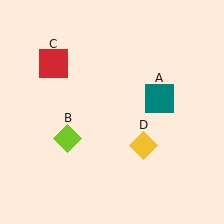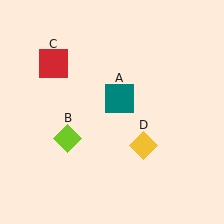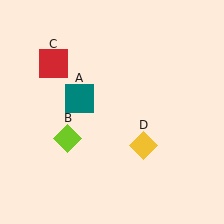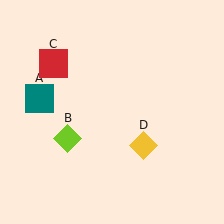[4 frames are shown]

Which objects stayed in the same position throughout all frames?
Lime diamond (object B) and red square (object C) and yellow diamond (object D) remained stationary.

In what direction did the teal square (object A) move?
The teal square (object A) moved left.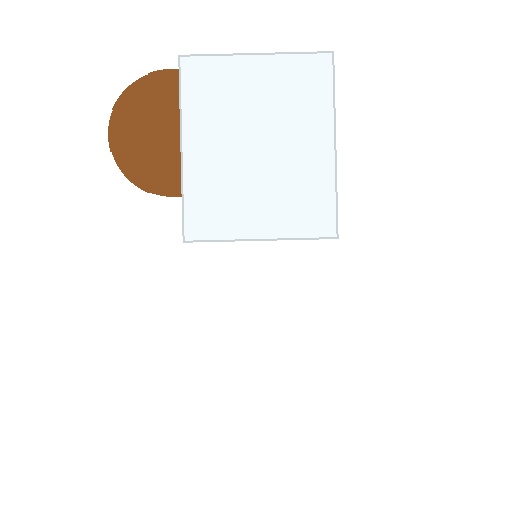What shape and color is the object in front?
The object in front is a white rectangle.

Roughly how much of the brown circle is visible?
About half of it is visible (roughly 58%).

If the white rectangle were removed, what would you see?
You would see the complete brown circle.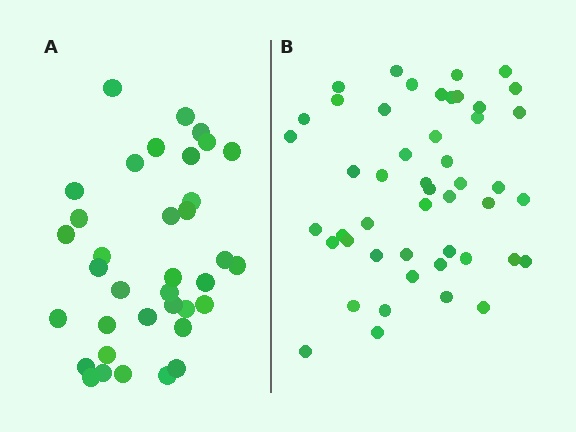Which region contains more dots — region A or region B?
Region B (the right region) has more dots.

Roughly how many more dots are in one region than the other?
Region B has roughly 12 or so more dots than region A.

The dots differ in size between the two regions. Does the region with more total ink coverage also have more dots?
No. Region A has more total ink coverage because its dots are larger, but region B actually contains more individual dots. Total area can be misleading — the number of items is what matters here.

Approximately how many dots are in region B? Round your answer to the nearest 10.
About 50 dots. (The exact count is 48, which rounds to 50.)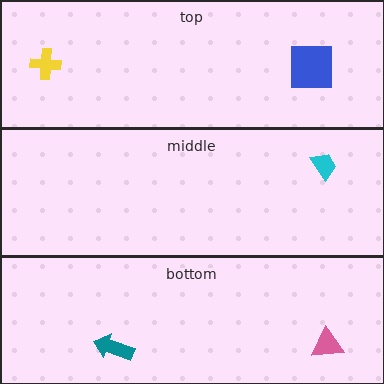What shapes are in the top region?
The yellow cross, the blue square.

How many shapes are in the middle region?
1.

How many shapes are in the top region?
2.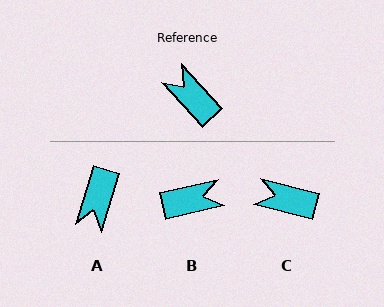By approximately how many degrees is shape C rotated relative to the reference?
Approximately 33 degrees counter-clockwise.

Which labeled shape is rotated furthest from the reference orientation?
A, about 120 degrees away.